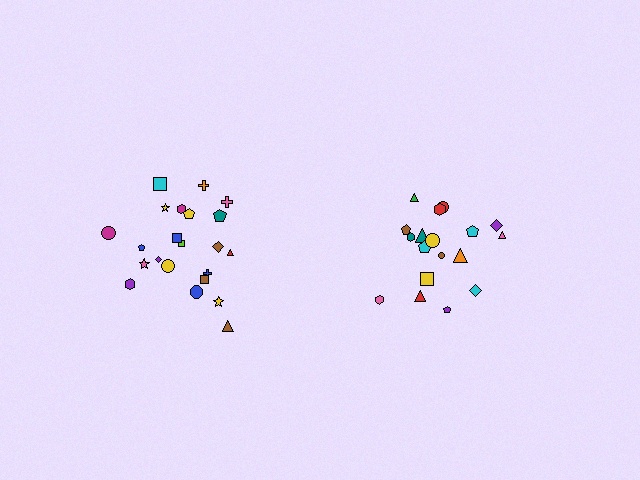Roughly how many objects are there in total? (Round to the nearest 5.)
Roughly 40 objects in total.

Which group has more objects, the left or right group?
The left group.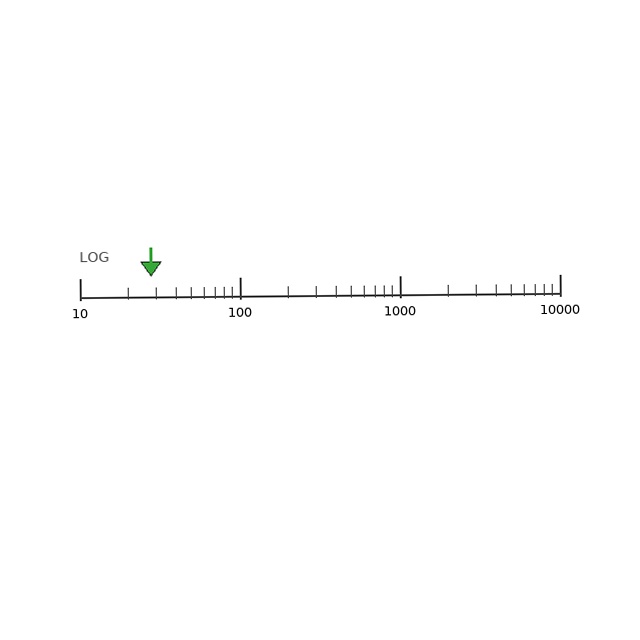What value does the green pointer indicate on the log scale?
The pointer indicates approximately 28.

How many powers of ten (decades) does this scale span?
The scale spans 3 decades, from 10 to 10000.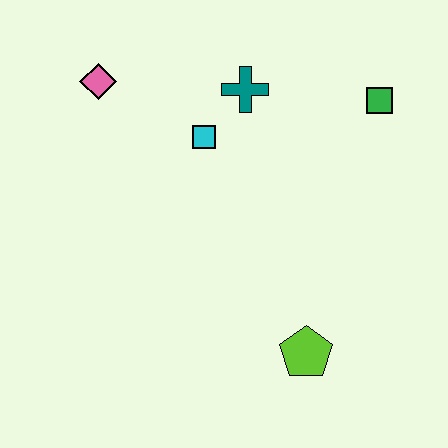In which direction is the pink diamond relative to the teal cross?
The pink diamond is to the left of the teal cross.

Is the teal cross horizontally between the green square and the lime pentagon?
No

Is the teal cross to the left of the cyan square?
No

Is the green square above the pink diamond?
No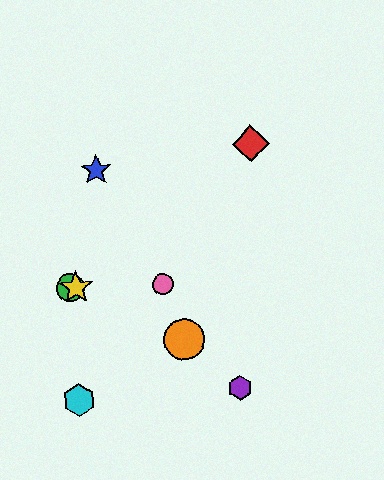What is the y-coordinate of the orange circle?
The orange circle is at y≈339.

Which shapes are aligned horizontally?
The green circle, the yellow star, the pink circle are aligned horizontally.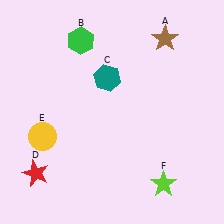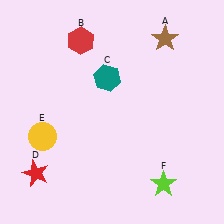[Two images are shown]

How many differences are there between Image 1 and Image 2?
There is 1 difference between the two images.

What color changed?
The hexagon (B) changed from green in Image 1 to red in Image 2.